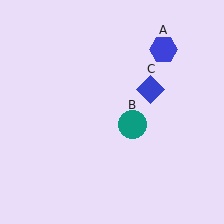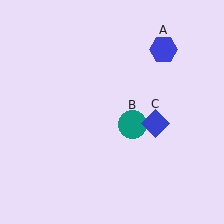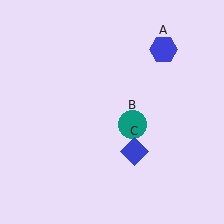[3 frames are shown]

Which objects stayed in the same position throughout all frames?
Blue hexagon (object A) and teal circle (object B) remained stationary.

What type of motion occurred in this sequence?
The blue diamond (object C) rotated clockwise around the center of the scene.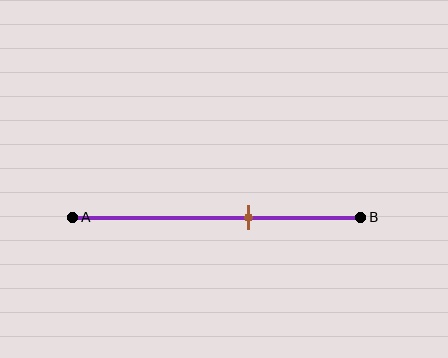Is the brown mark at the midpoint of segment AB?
No, the mark is at about 60% from A, not at the 50% midpoint.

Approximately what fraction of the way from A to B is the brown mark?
The brown mark is approximately 60% of the way from A to B.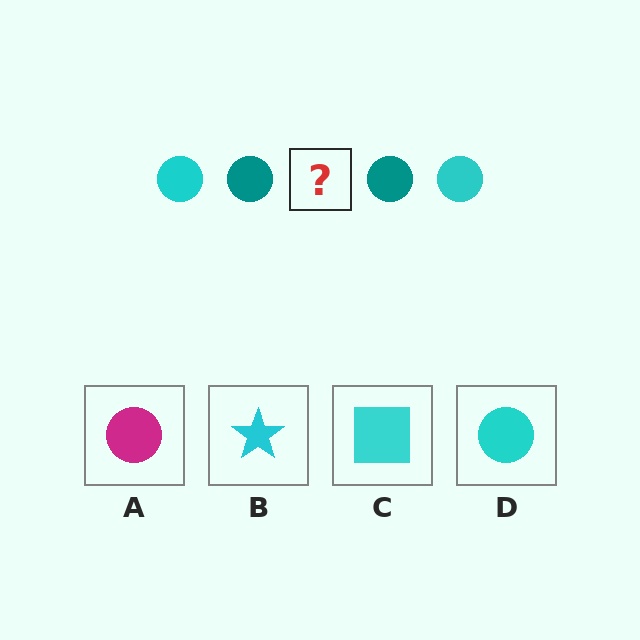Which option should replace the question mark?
Option D.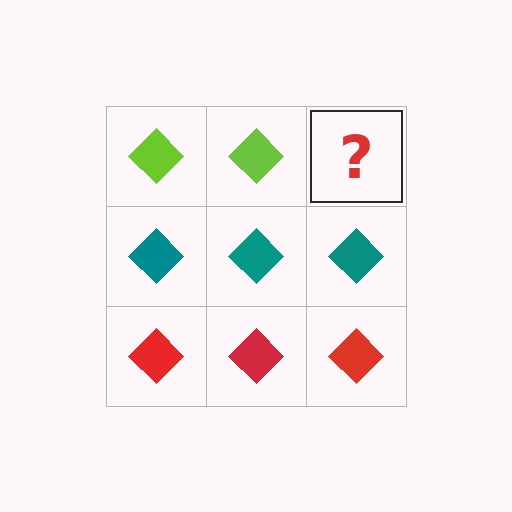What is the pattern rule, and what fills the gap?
The rule is that each row has a consistent color. The gap should be filled with a lime diamond.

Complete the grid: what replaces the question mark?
The question mark should be replaced with a lime diamond.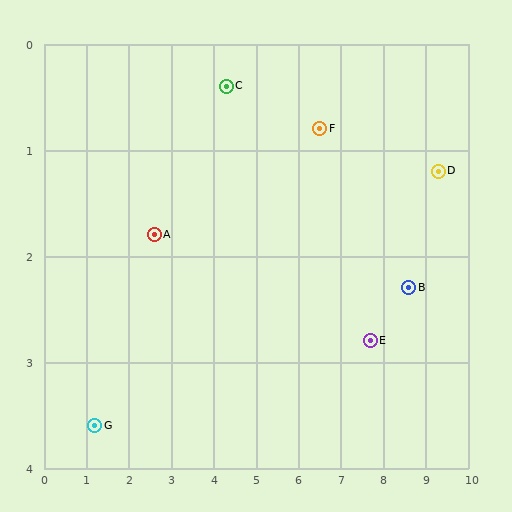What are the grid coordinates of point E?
Point E is at approximately (7.7, 2.8).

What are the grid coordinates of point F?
Point F is at approximately (6.5, 0.8).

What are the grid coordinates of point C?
Point C is at approximately (4.3, 0.4).